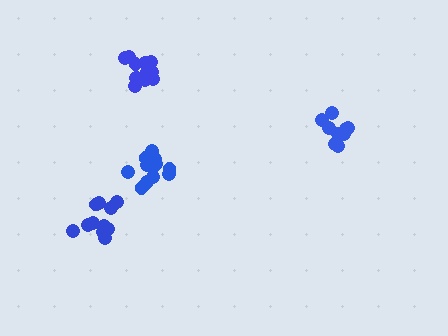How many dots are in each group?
Group 1: 12 dots, Group 2: 9 dots, Group 3: 13 dots, Group 4: 14 dots (48 total).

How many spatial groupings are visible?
There are 4 spatial groupings.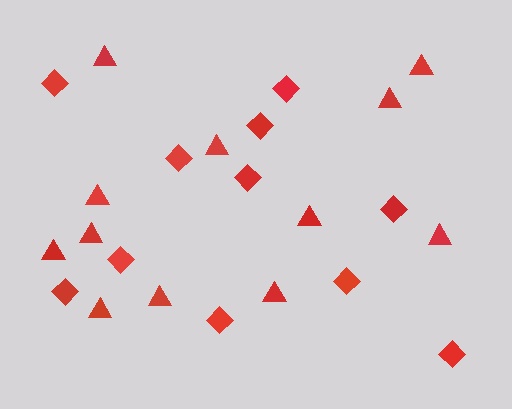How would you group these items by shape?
There are 2 groups: one group of diamonds (11) and one group of triangles (12).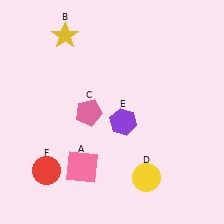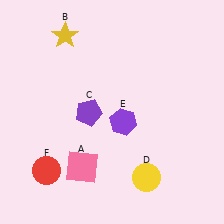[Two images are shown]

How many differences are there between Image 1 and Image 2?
There is 1 difference between the two images.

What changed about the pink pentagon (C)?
In Image 1, C is pink. In Image 2, it changed to purple.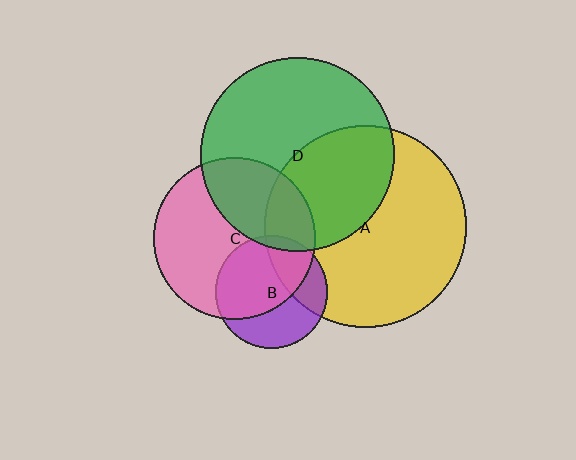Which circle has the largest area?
Circle A (yellow).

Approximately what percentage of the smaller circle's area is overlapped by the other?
Approximately 30%.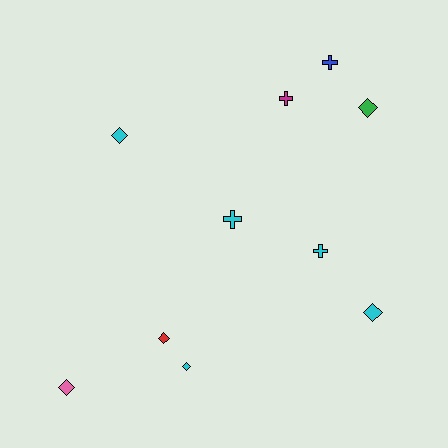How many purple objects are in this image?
There are no purple objects.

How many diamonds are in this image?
There are 6 diamonds.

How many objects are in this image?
There are 10 objects.